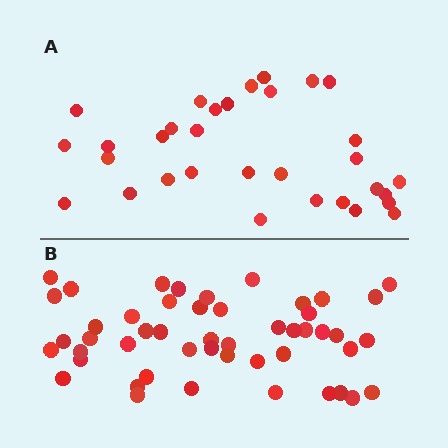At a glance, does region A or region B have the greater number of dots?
Region B (the bottom region) has more dots.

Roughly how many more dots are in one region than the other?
Region B has approximately 15 more dots than region A.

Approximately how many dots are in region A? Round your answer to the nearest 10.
About 30 dots. (The exact count is 32, which rounds to 30.)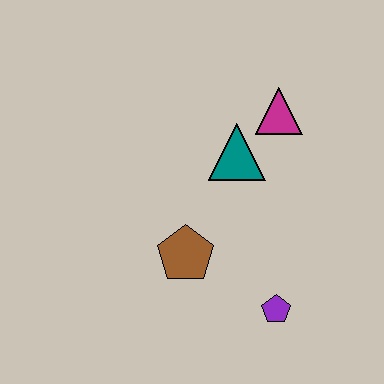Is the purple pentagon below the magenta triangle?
Yes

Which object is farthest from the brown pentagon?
The magenta triangle is farthest from the brown pentagon.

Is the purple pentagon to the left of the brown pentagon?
No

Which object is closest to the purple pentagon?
The brown pentagon is closest to the purple pentagon.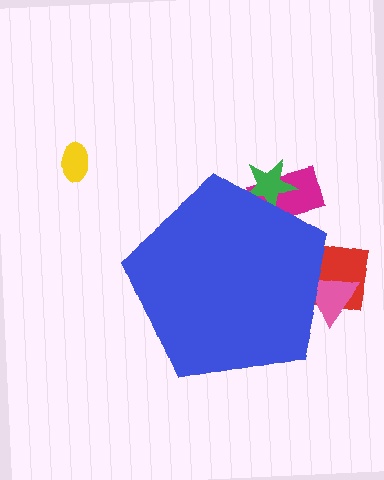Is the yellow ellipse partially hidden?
No, the yellow ellipse is fully visible.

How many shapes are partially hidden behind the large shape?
4 shapes are partially hidden.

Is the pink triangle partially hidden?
Yes, the pink triangle is partially hidden behind the blue pentagon.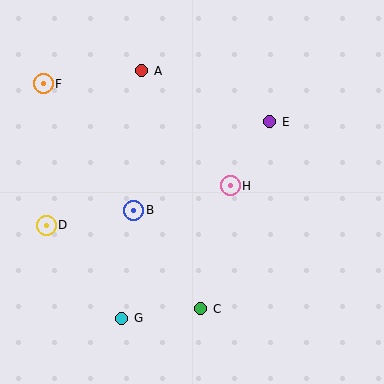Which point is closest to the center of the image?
Point H at (230, 186) is closest to the center.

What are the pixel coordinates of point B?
Point B is at (134, 211).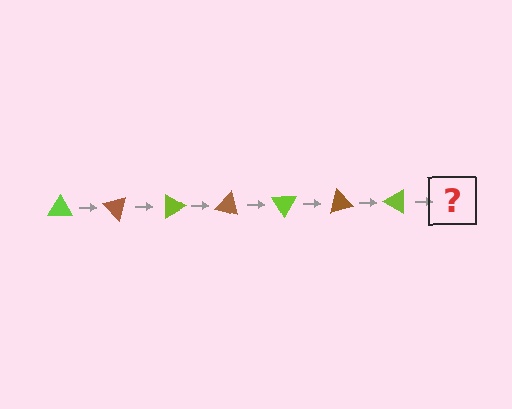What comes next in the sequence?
The next element should be a brown triangle, rotated 315 degrees from the start.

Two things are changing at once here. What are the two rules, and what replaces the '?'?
The two rules are that it rotates 45 degrees each step and the color cycles through lime and brown. The '?' should be a brown triangle, rotated 315 degrees from the start.